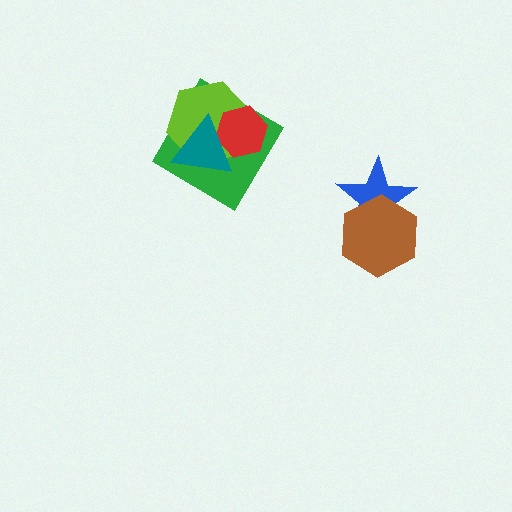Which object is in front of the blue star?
The brown hexagon is in front of the blue star.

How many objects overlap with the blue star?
1 object overlaps with the blue star.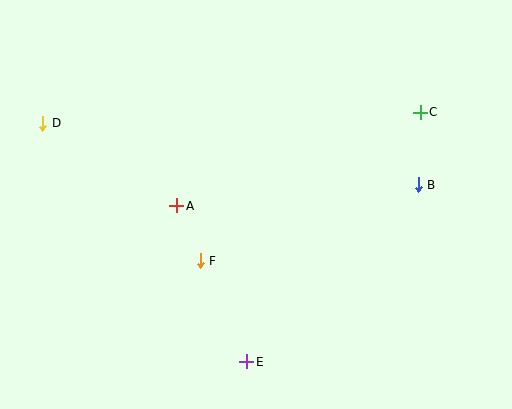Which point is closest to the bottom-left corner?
Point F is closest to the bottom-left corner.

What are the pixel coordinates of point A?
Point A is at (177, 206).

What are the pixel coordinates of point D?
Point D is at (43, 123).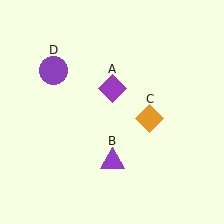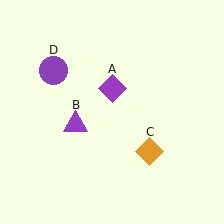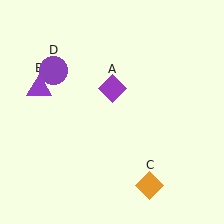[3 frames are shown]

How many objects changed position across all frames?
2 objects changed position: purple triangle (object B), orange diamond (object C).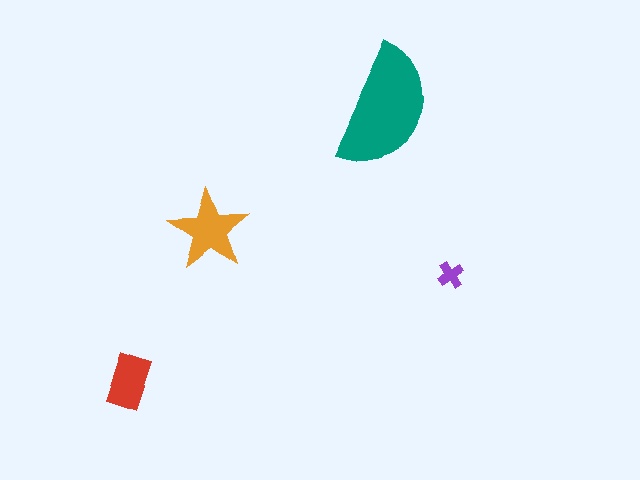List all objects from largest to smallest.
The teal semicircle, the orange star, the red rectangle, the purple cross.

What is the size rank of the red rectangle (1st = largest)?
3rd.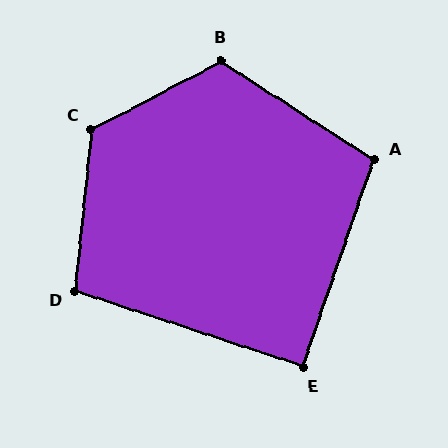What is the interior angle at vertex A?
Approximately 104 degrees (obtuse).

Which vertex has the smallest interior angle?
E, at approximately 91 degrees.